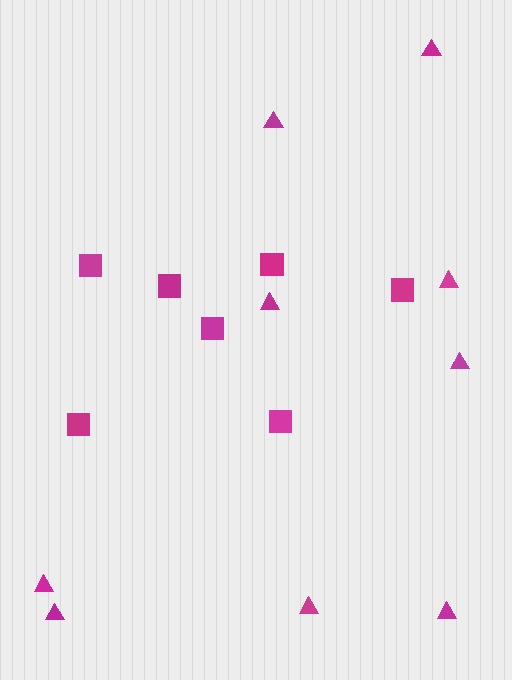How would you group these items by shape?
There are 2 groups: one group of squares (7) and one group of triangles (9).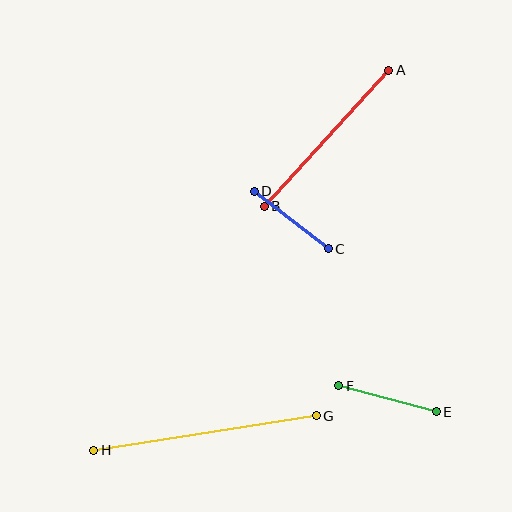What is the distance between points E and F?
The distance is approximately 101 pixels.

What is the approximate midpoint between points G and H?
The midpoint is at approximately (205, 433) pixels.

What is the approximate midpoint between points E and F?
The midpoint is at approximately (388, 399) pixels.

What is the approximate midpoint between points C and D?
The midpoint is at approximately (291, 220) pixels.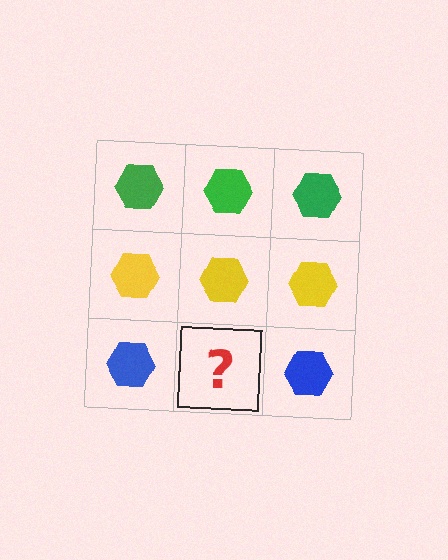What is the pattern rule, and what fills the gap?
The rule is that each row has a consistent color. The gap should be filled with a blue hexagon.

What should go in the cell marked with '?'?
The missing cell should contain a blue hexagon.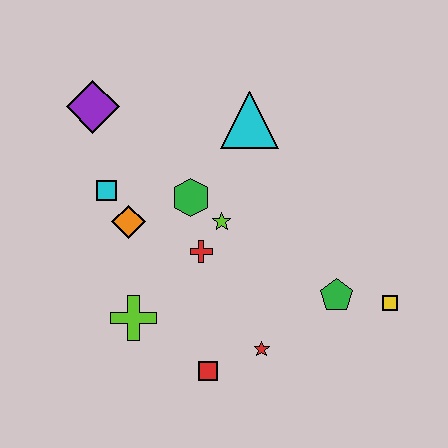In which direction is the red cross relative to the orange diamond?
The red cross is to the right of the orange diamond.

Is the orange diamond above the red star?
Yes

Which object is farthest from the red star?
The purple diamond is farthest from the red star.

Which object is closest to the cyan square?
The orange diamond is closest to the cyan square.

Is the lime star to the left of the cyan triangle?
Yes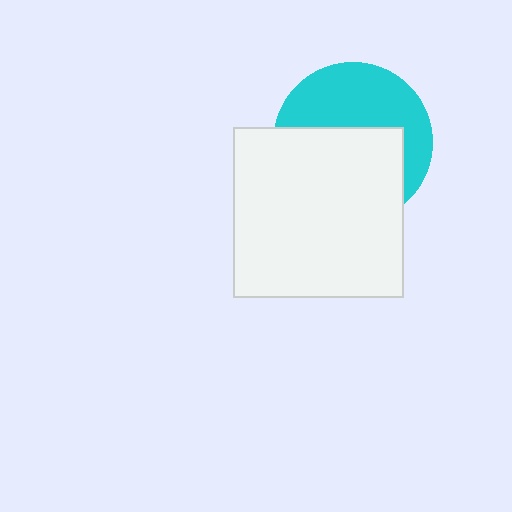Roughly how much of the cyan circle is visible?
About half of it is visible (roughly 47%).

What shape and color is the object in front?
The object in front is a white square.